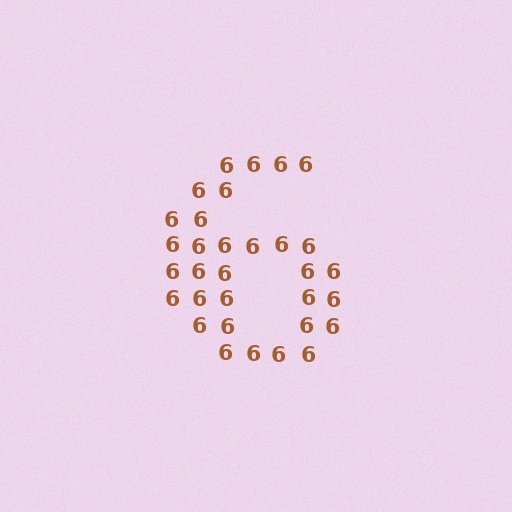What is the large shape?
The large shape is the digit 6.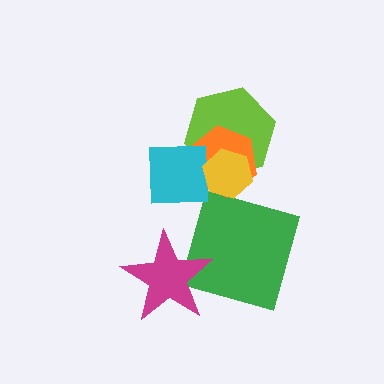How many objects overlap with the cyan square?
3 objects overlap with the cyan square.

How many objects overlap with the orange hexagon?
3 objects overlap with the orange hexagon.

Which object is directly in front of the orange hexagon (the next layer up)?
The cyan square is directly in front of the orange hexagon.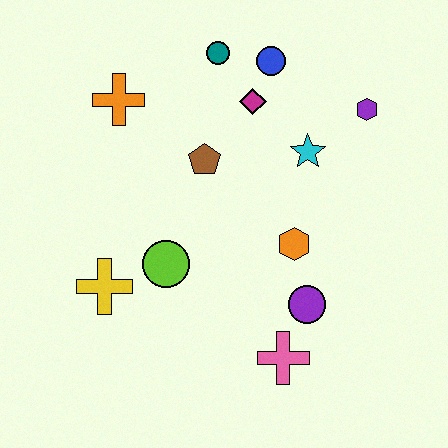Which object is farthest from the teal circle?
The pink cross is farthest from the teal circle.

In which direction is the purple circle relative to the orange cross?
The purple circle is below the orange cross.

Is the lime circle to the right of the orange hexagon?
No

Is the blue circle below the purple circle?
No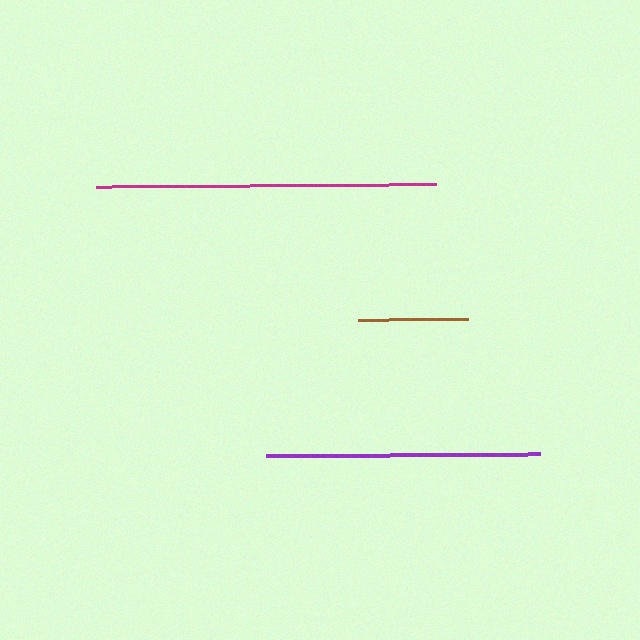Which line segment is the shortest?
The brown line is the shortest at approximately 111 pixels.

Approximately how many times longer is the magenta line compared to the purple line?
The magenta line is approximately 1.2 times the length of the purple line.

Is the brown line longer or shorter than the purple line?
The purple line is longer than the brown line.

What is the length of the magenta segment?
The magenta segment is approximately 340 pixels long.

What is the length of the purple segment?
The purple segment is approximately 274 pixels long.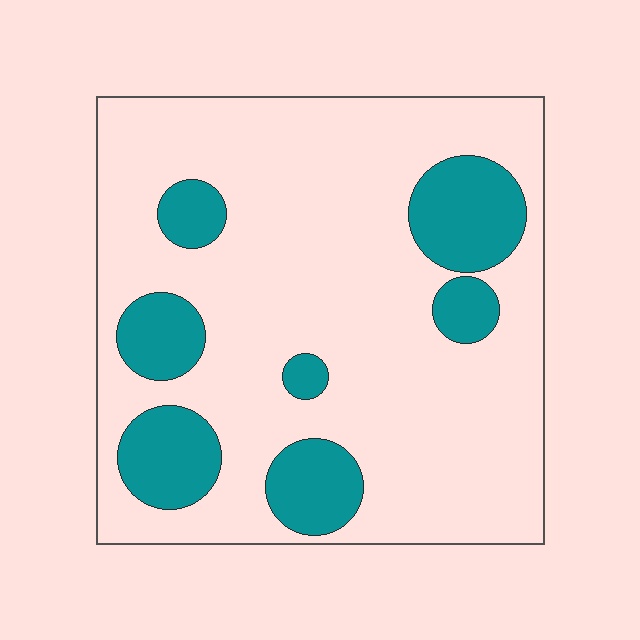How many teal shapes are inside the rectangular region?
7.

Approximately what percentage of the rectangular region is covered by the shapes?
Approximately 20%.